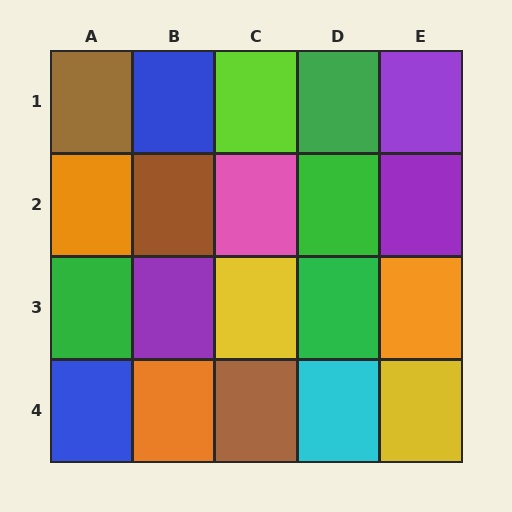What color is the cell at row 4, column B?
Orange.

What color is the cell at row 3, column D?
Green.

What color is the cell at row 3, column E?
Orange.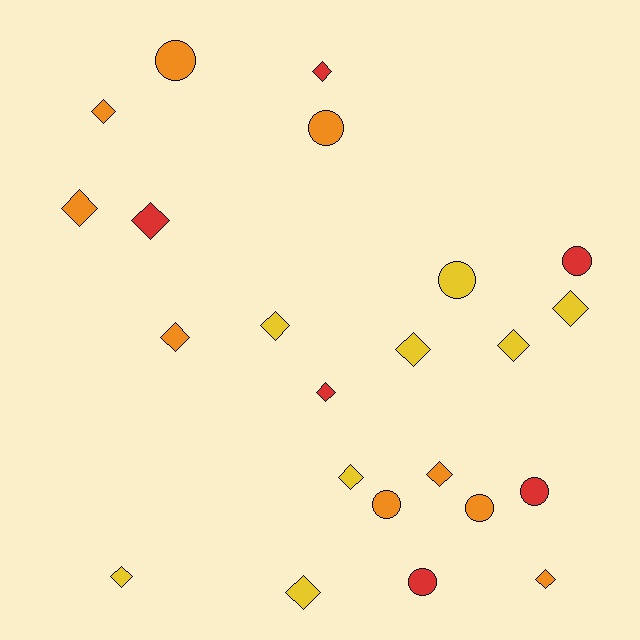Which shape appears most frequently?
Diamond, with 15 objects.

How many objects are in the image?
There are 23 objects.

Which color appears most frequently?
Orange, with 9 objects.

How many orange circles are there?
There are 4 orange circles.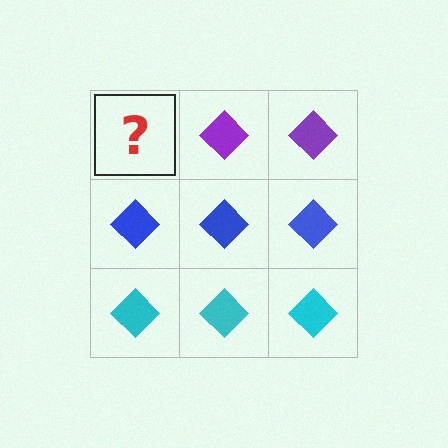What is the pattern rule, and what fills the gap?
The rule is that each row has a consistent color. The gap should be filled with a purple diamond.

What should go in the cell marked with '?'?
The missing cell should contain a purple diamond.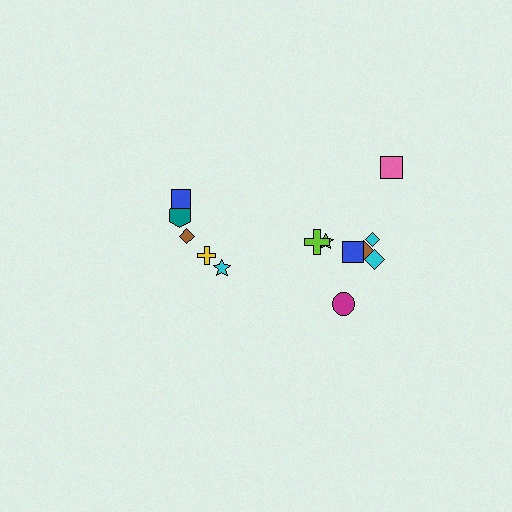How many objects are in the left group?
There are 5 objects.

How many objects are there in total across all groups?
There are 13 objects.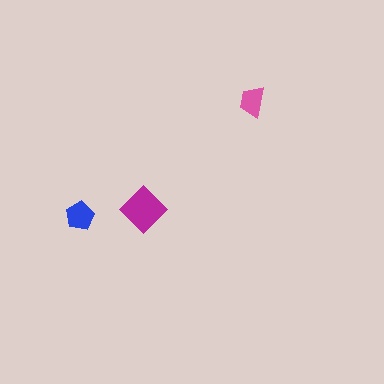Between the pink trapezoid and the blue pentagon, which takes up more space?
The blue pentagon.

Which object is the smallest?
The pink trapezoid.